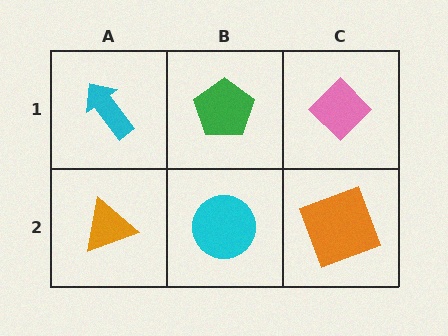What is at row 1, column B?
A green pentagon.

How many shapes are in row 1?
3 shapes.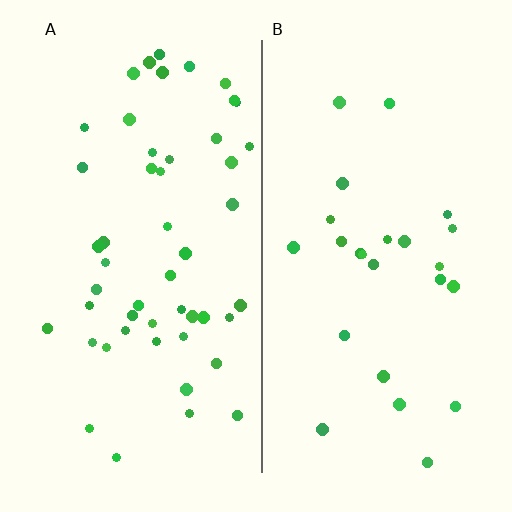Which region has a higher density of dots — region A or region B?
A (the left).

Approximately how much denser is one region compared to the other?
Approximately 2.0× — region A over region B.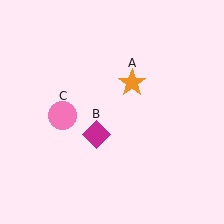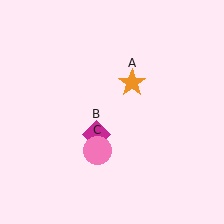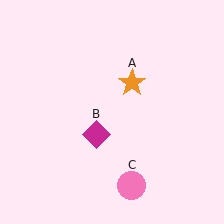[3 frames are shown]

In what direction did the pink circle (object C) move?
The pink circle (object C) moved down and to the right.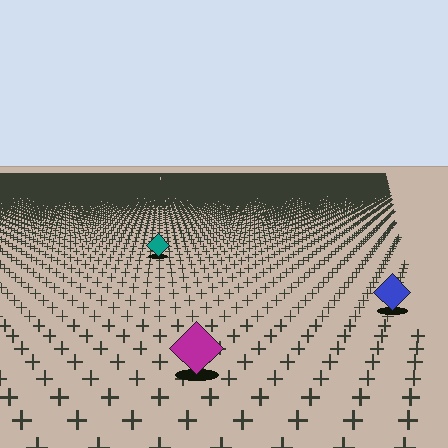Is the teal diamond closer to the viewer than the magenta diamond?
No. The magenta diamond is closer — you can tell from the texture gradient: the ground texture is coarser near it.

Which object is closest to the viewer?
The magenta diamond is closest. The texture marks near it are larger and more spread out.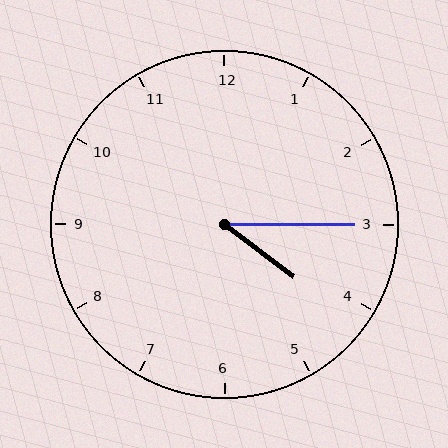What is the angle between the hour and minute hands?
Approximately 38 degrees.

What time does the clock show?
4:15.